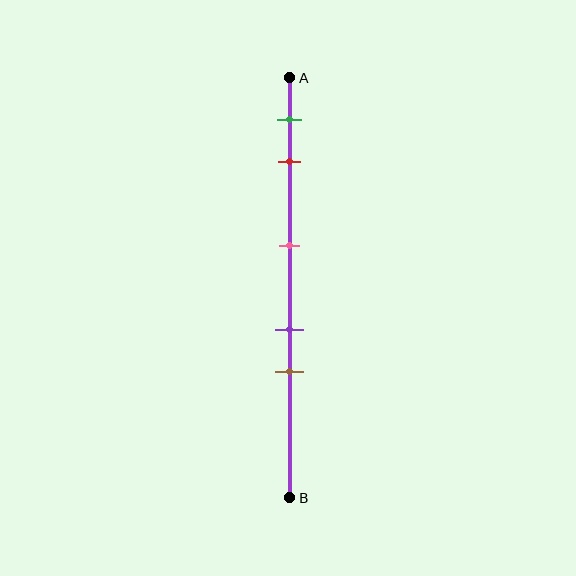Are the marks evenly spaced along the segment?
No, the marks are not evenly spaced.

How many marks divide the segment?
There are 5 marks dividing the segment.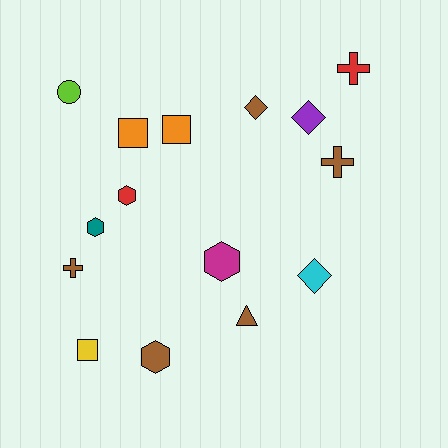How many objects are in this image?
There are 15 objects.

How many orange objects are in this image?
There are 2 orange objects.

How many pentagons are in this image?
There are no pentagons.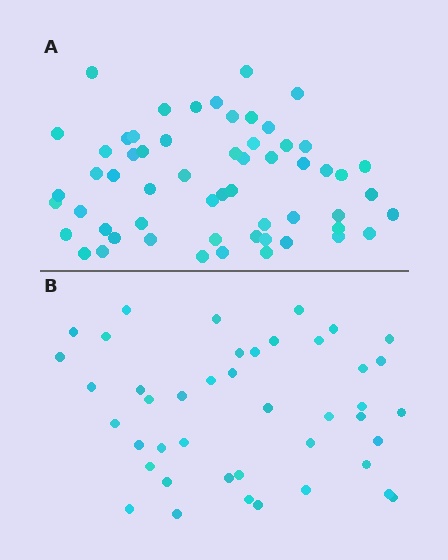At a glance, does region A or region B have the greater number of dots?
Region A (the top region) has more dots.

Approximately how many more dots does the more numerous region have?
Region A has approximately 15 more dots than region B.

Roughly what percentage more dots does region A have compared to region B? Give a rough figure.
About 35% more.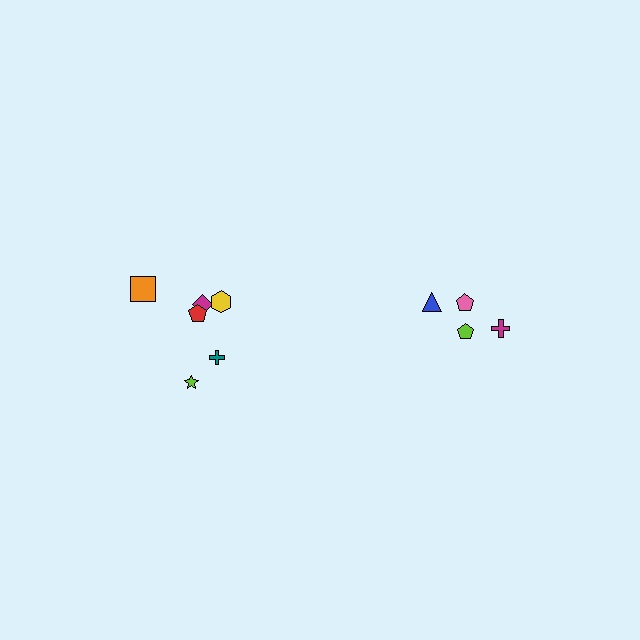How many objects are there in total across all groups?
There are 10 objects.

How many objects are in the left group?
There are 6 objects.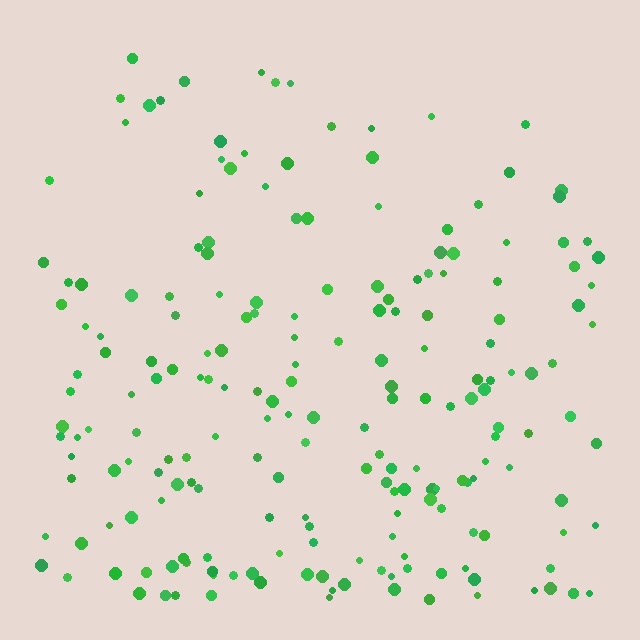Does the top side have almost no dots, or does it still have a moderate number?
Still a moderate number, just noticeably fewer than the bottom.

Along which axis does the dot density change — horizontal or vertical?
Vertical.